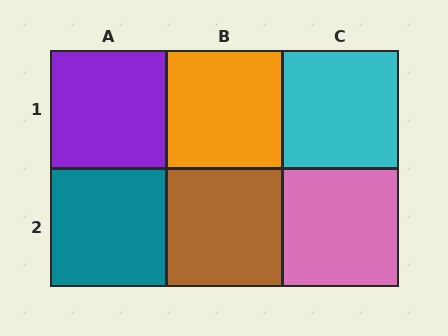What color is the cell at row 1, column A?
Purple.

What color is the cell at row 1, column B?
Orange.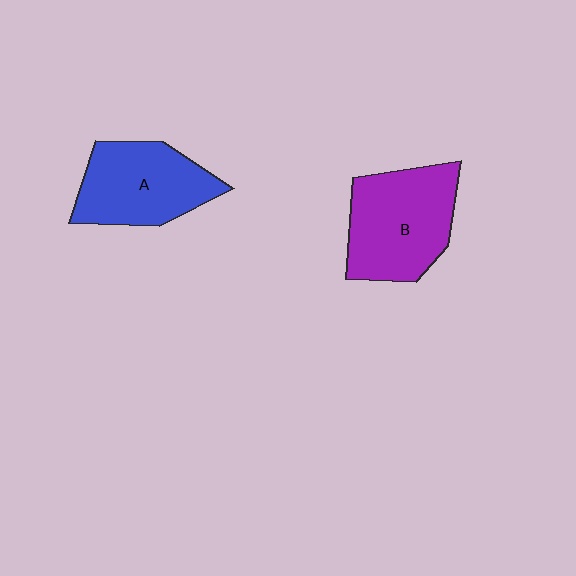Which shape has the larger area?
Shape B (purple).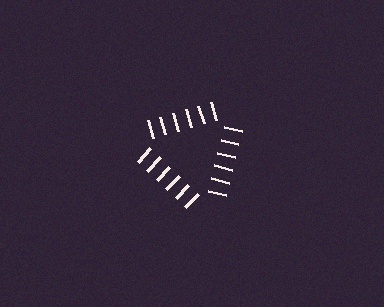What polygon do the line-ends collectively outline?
An illusory triangle — the line segments terminate on its edges but no continuous stroke is drawn.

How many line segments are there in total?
18 — 6 along each of the 3 edges.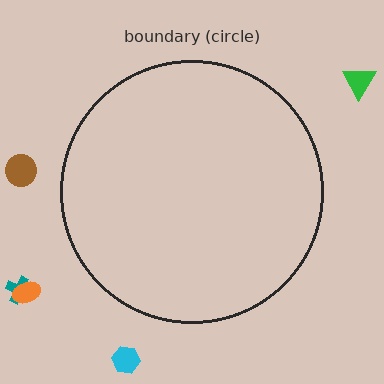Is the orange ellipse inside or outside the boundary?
Outside.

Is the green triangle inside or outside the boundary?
Outside.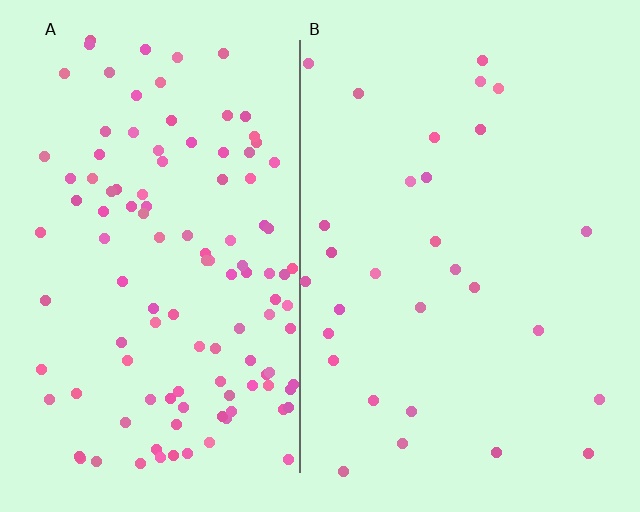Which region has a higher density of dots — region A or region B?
A (the left).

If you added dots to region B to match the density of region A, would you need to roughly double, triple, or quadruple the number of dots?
Approximately quadruple.